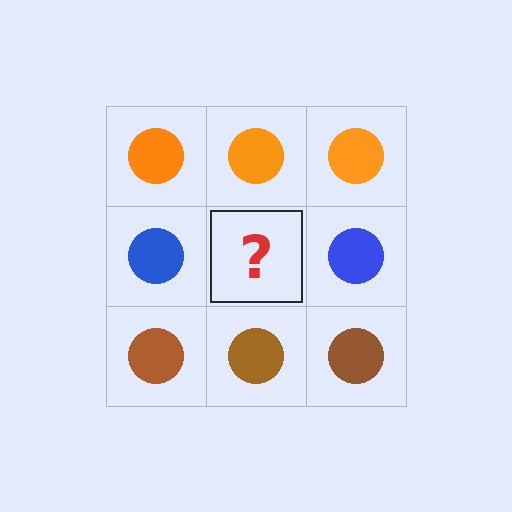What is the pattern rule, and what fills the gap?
The rule is that each row has a consistent color. The gap should be filled with a blue circle.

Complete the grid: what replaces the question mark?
The question mark should be replaced with a blue circle.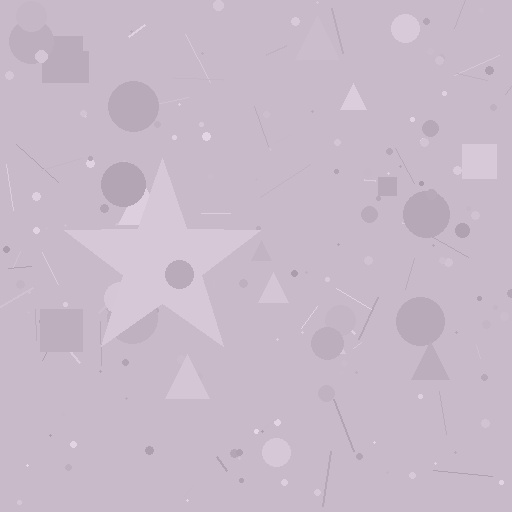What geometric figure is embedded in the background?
A star is embedded in the background.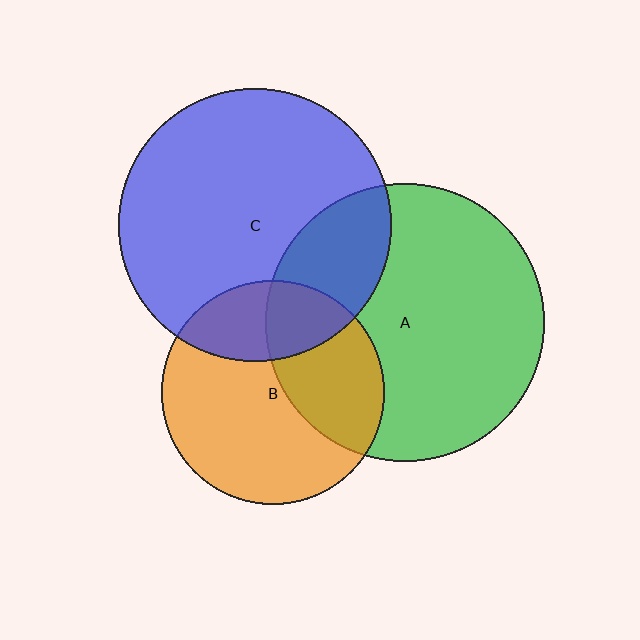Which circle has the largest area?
Circle A (green).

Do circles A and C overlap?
Yes.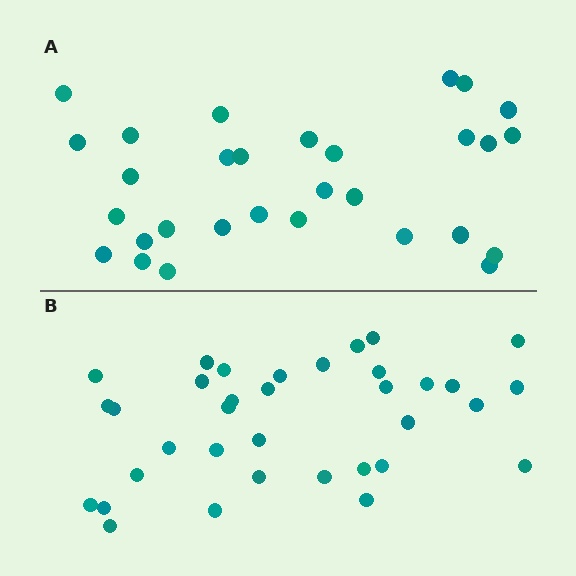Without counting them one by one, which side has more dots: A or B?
Region B (the bottom region) has more dots.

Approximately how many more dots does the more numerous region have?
Region B has about 5 more dots than region A.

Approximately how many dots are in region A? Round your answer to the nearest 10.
About 30 dots.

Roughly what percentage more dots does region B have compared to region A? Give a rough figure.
About 15% more.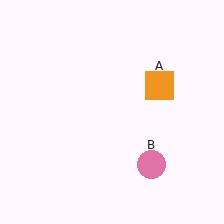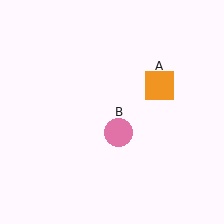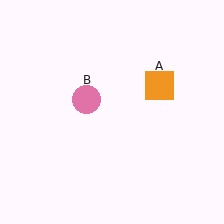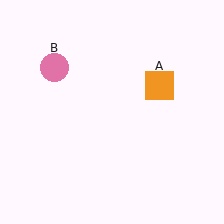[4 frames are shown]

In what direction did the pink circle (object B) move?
The pink circle (object B) moved up and to the left.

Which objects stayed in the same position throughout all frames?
Orange square (object A) remained stationary.